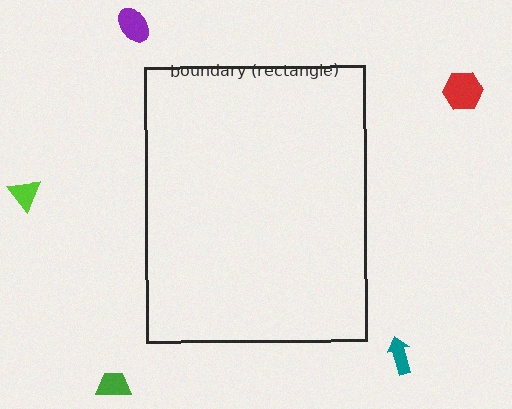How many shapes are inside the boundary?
0 inside, 5 outside.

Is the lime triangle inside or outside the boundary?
Outside.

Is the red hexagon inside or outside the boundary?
Outside.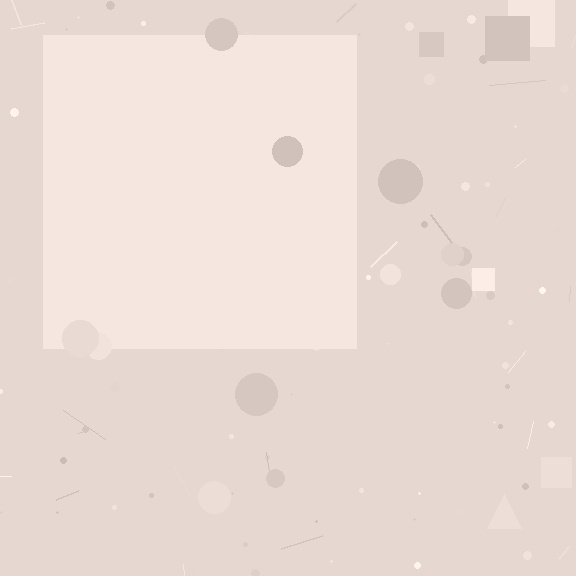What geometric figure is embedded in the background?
A square is embedded in the background.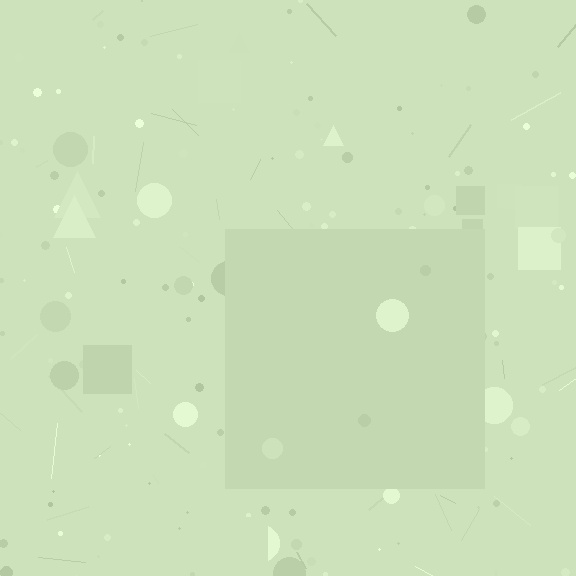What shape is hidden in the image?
A square is hidden in the image.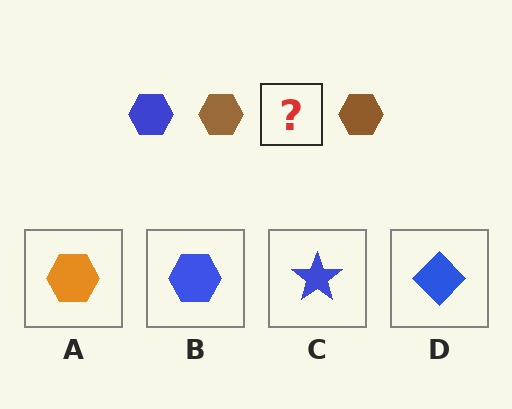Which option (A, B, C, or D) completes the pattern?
B.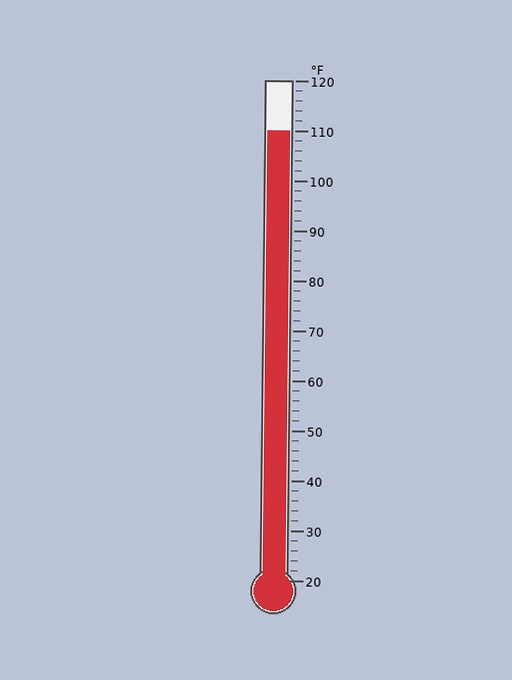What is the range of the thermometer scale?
The thermometer scale ranges from 20°F to 120°F.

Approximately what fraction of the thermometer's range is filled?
The thermometer is filled to approximately 90% of its range.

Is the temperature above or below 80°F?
The temperature is above 80°F.